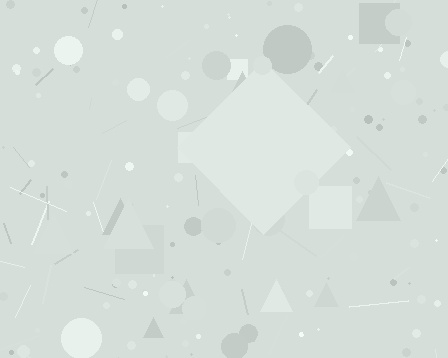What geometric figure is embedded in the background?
A diamond is embedded in the background.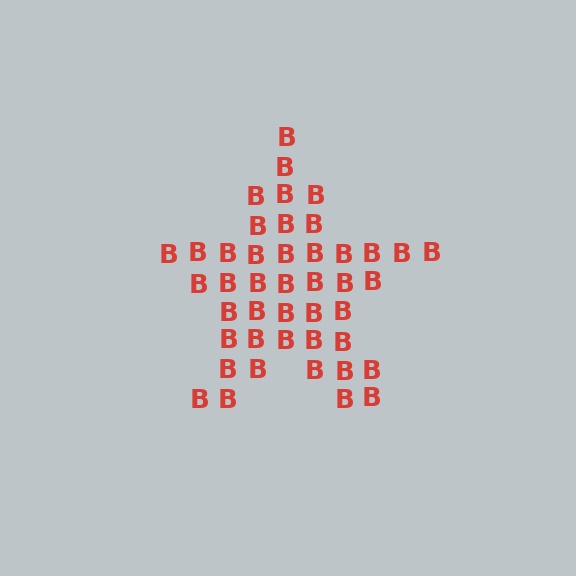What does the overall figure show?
The overall figure shows a star.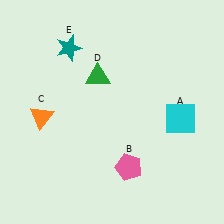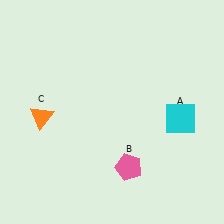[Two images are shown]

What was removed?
The teal star (E), the green triangle (D) were removed in Image 2.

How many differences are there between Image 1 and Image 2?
There are 2 differences between the two images.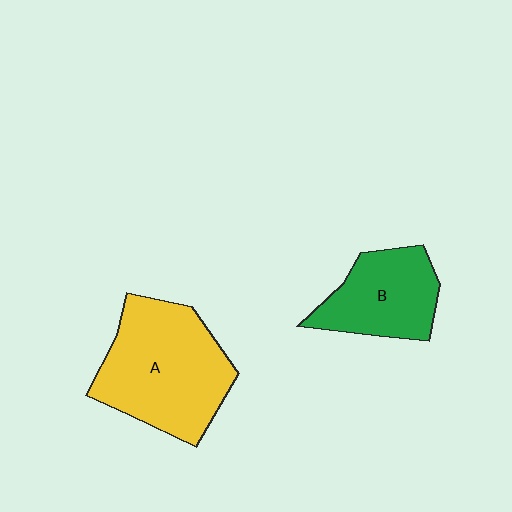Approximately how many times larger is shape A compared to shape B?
Approximately 1.6 times.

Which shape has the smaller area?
Shape B (green).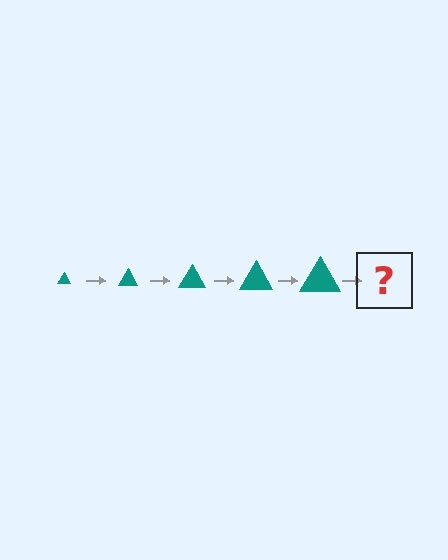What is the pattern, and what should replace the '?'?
The pattern is that the triangle gets progressively larger each step. The '?' should be a teal triangle, larger than the previous one.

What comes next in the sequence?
The next element should be a teal triangle, larger than the previous one.